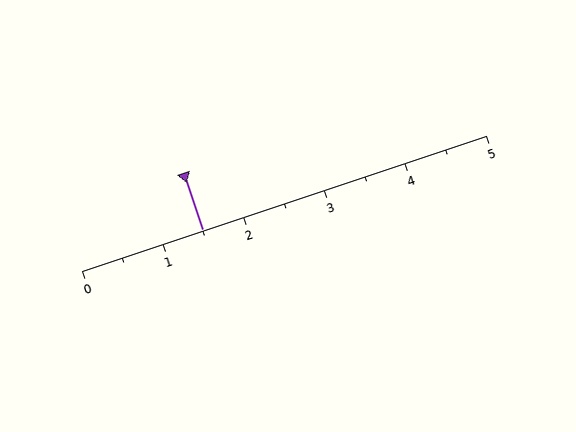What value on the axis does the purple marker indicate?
The marker indicates approximately 1.5.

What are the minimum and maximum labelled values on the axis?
The axis runs from 0 to 5.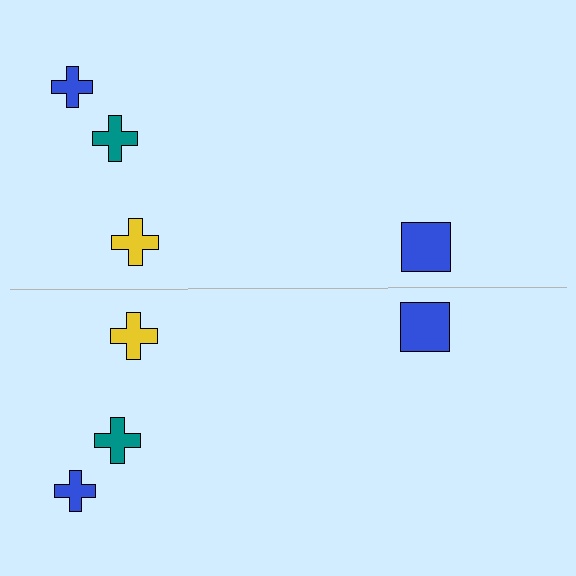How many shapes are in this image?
There are 8 shapes in this image.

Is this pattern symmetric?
Yes, this pattern has bilateral (reflection) symmetry.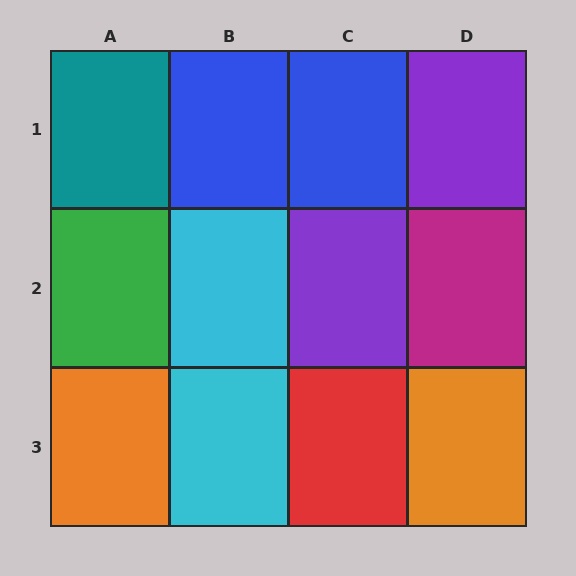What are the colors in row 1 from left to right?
Teal, blue, blue, purple.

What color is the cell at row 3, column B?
Cyan.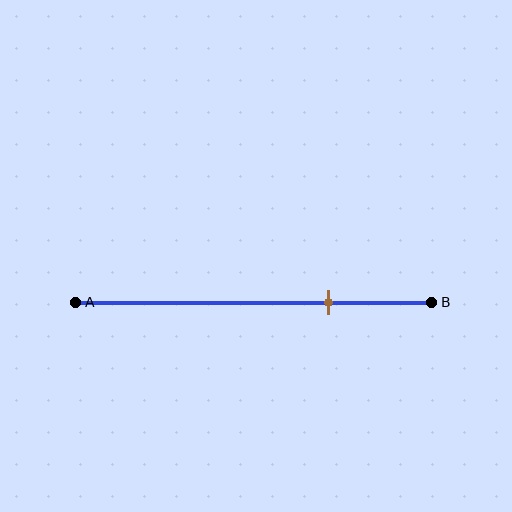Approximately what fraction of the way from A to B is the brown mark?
The brown mark is approximately 70% of the way from A to B.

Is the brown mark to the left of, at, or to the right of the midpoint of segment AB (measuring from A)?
The brown mark is to the right of the midpoint of segment AB.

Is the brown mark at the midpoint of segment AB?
No, the mark is at about 70% from A, not at the 50% midpoint.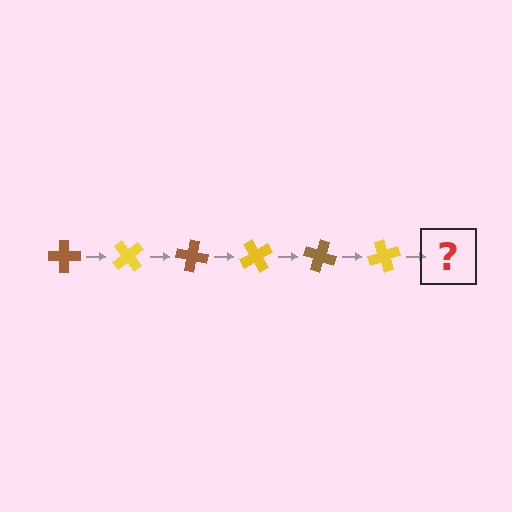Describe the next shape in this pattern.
It should be a brown cross, rotated 300 degrees from the start.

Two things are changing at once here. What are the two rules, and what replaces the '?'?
The two rules are that it rotates 50 degrees each step and the color cycles through brown and yellow. The '?' should be a brown cross, rotated 300 degrees from the start.